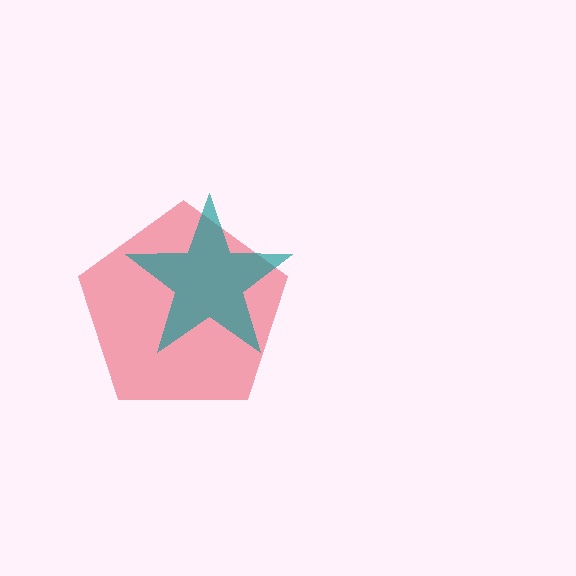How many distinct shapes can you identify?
There are 2 distinct shapes: a red pentagon, a teal star.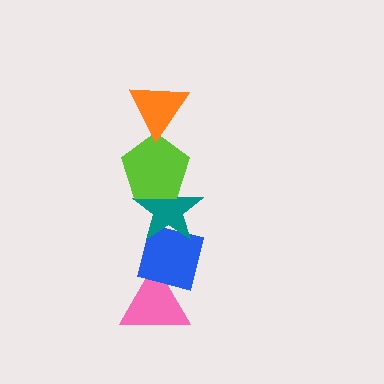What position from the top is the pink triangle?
The pink triangle is 5th from the top.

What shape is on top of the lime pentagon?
The orange triangle is on top of the lime pentagon.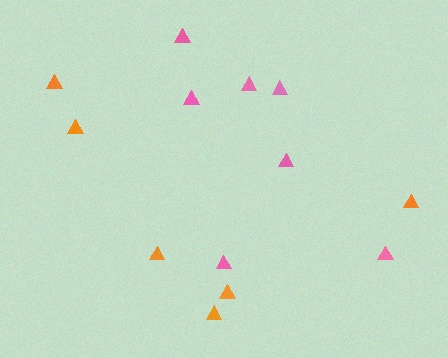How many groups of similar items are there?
There are 2 groups: one group of orange triangles (6) and one group of pink triangles (7).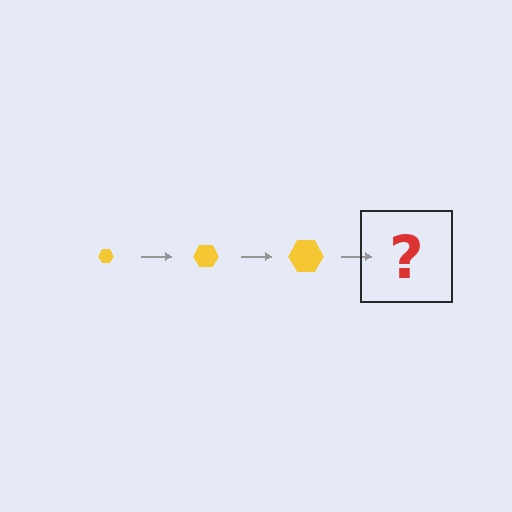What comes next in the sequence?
The next element should be a yellow hexagon, larger than the previous one.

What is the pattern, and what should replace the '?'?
The pattern is that the hexagon gets progressively larger each step. The '?' should be a yellow hexagon, larger than the previous one.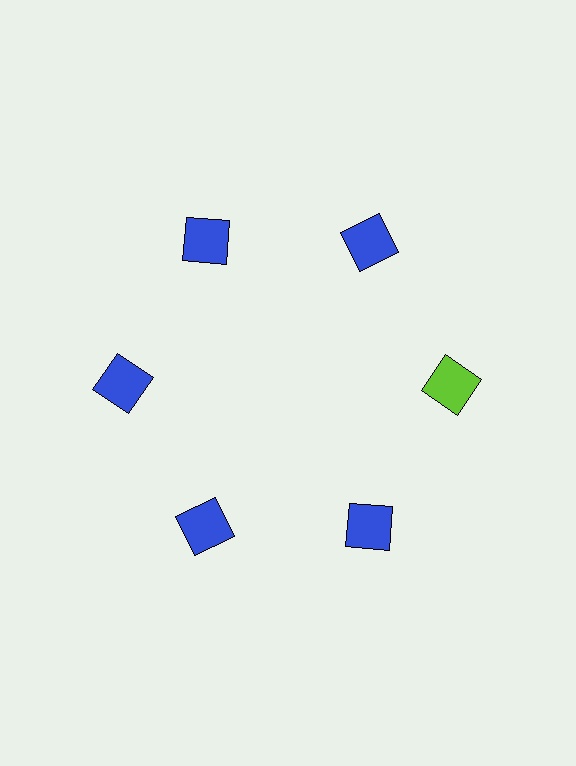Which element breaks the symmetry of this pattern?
The lime square at roughly the 3 o'clock position breaks the symmetry. All other shapes are blue squares.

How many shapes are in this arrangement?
There are 6 shapes arranged in a ring pattern.